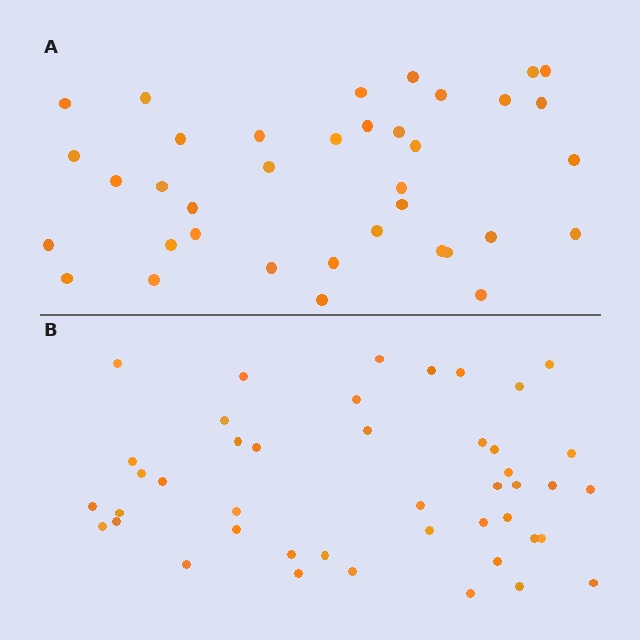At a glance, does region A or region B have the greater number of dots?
Region B (the bottom region) has more dots.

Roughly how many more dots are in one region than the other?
Region B has roughly 8 or so more dots than region A.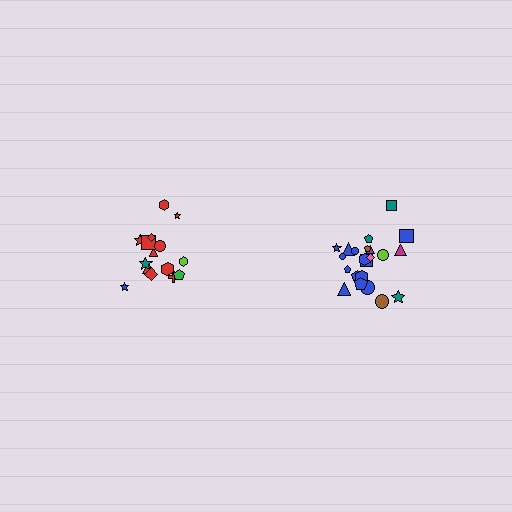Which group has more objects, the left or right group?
The right group.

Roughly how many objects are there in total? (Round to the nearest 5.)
Roughly 35 objects in total.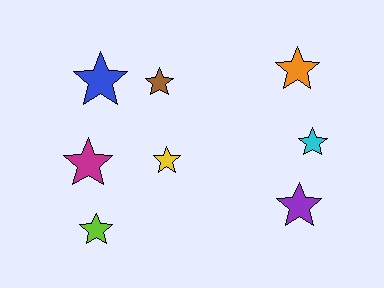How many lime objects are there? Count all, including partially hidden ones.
There is 1 lime object.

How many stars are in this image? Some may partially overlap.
There are 8 stars.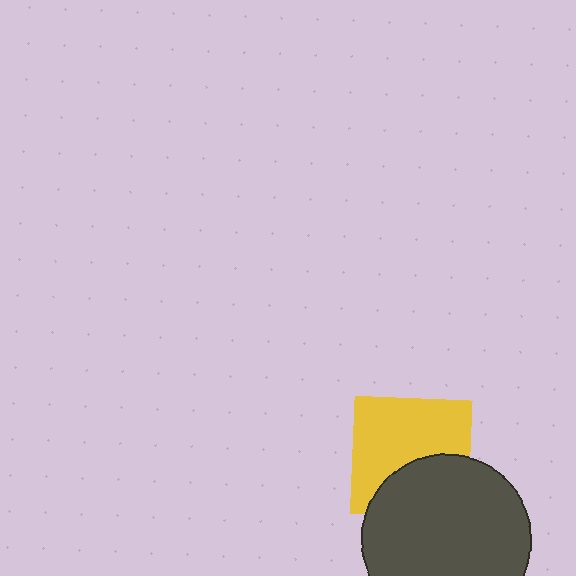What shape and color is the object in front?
The object in front is a dark gray circle.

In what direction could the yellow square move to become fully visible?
The yellow square could move up. That would shift it out from behind the dark gray circle entirely.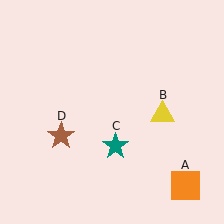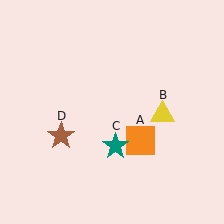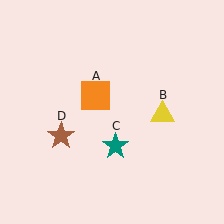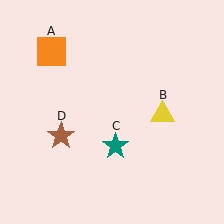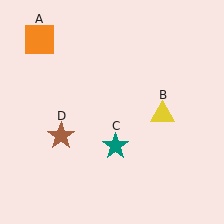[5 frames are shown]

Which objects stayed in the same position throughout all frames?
Yellow triangle (object B) and teal star (object C) and brown star (object D) remained stationary.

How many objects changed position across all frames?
1 object changed position: orange square (object A).